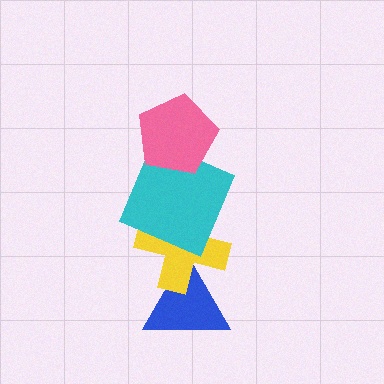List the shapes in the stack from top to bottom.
From top to bottom: the pink pentagon, the cyan square, the yellow cross, the blue triangle.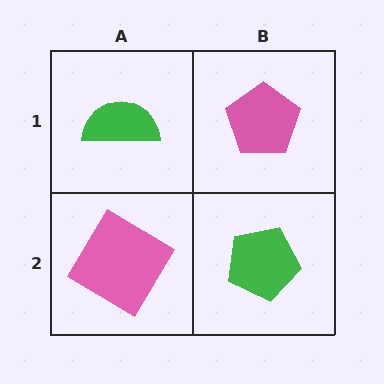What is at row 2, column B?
A green pentagon.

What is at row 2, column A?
A pink diamond.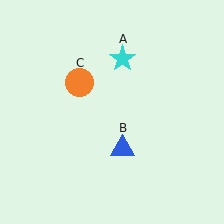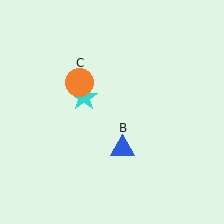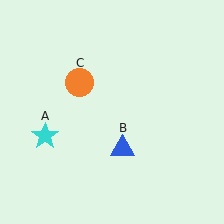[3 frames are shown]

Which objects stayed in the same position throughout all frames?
Blue triangle (object B) and orange circle (object C) remained stationary.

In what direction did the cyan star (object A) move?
The cyan star (object A) moved down and to the left.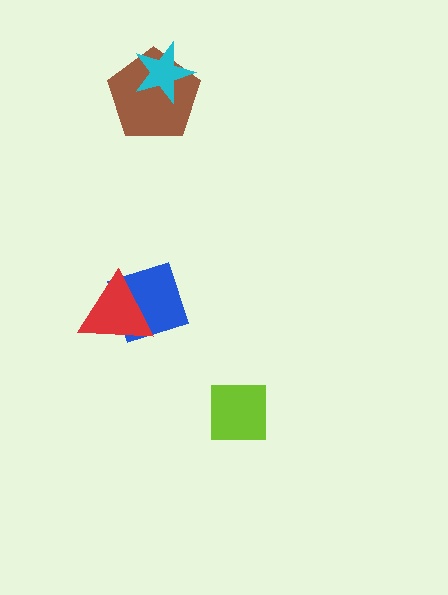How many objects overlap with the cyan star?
1 object overlaps with the cyan star.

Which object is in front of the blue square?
The red triangle is in front of the blue square.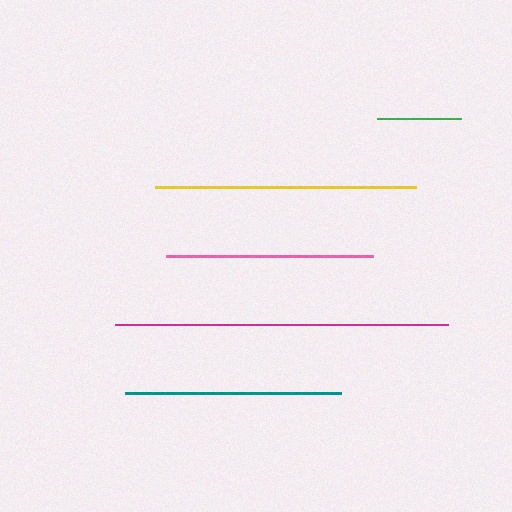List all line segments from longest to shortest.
From longest to shortest: magenta, yellow, teal, pink, green.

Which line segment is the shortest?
The green line is the shortest at approximately 84 pixels.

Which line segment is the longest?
The magenta line is the longest at approximately 333 pixels.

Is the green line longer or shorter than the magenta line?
The magenta line is longer than the green line.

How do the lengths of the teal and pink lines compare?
The teal and pink lines are approximately the same length.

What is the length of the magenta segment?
The magenta segment is approximately 333 pixels long.